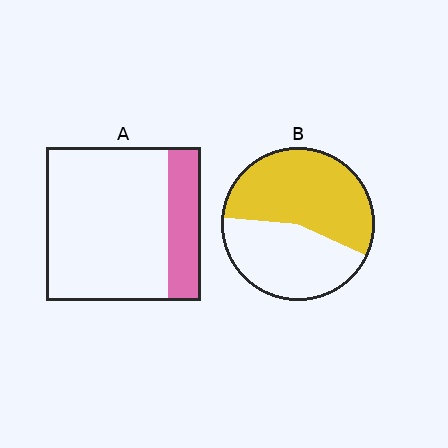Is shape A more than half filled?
No.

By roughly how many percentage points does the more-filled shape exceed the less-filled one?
By roughly 35 percentage points (B over A).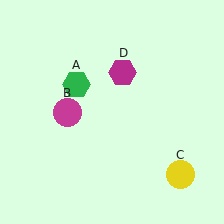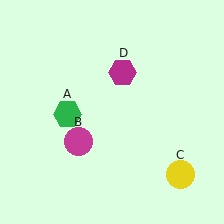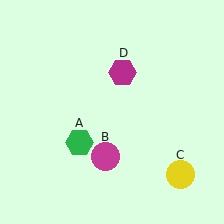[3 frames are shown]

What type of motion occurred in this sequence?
The green hexagon (object A), magenta circle (object B) rotated counterclockwise around the center of the scene.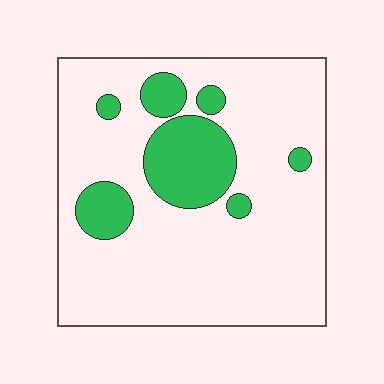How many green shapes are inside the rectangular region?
7.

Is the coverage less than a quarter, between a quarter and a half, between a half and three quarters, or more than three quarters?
Less than a quarter.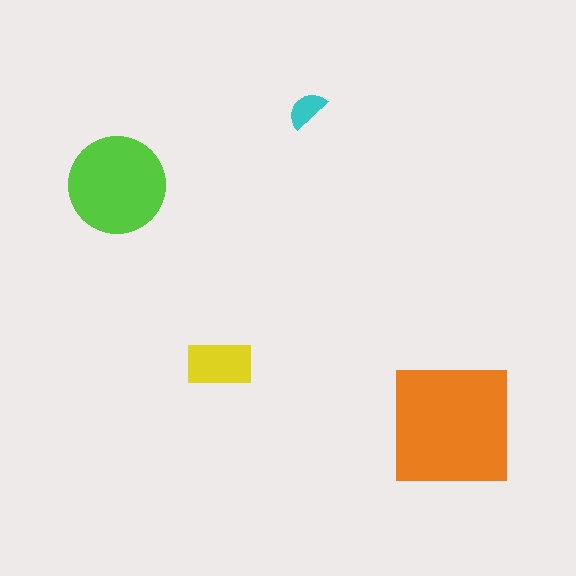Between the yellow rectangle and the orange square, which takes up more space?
The orange square.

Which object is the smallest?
The cyan semicircle.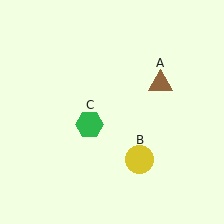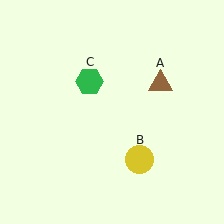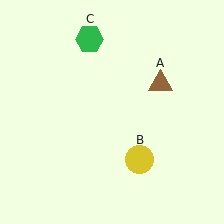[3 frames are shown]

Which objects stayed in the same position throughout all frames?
Brown triangle (object A) and yellow circle (object B) remained stationary.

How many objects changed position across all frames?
1 object changed position: green hexagon (object C).